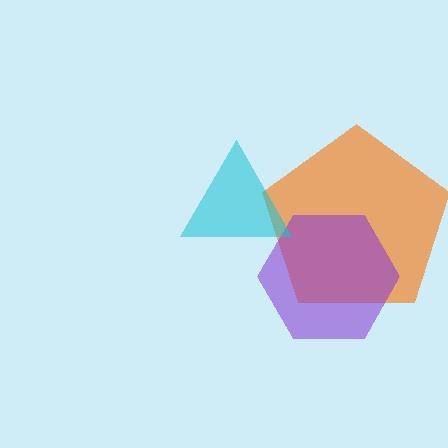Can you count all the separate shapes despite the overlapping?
Yes, there are 3 separate shapes.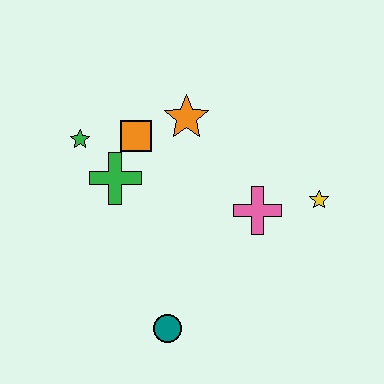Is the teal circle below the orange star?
Yes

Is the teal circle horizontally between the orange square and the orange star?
Yes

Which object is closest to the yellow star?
The pink cross is closest to the yellow star.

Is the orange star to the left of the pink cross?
Yes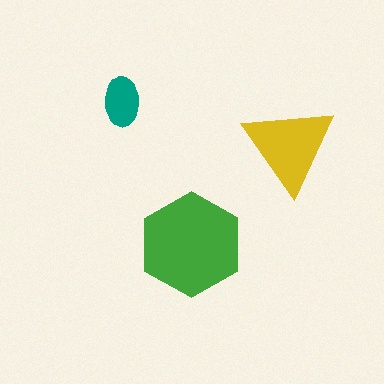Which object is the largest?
The green hexagon.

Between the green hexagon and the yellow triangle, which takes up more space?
The green hexagon.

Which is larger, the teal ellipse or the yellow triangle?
The yellow triangle.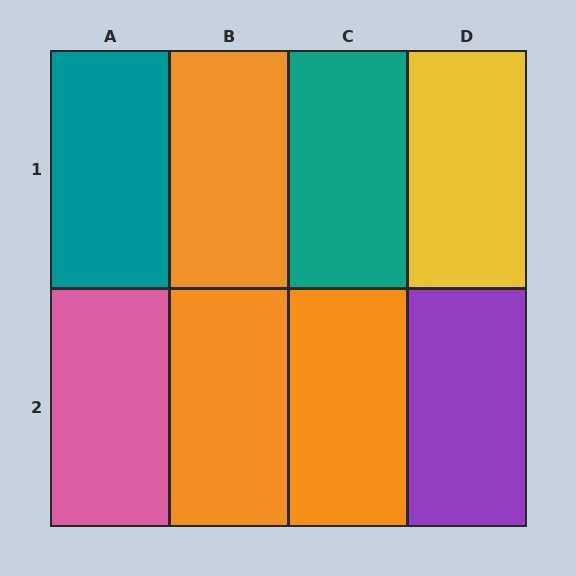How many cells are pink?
1 cell is pink.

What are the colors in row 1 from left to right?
Teal, orange, teal, yellow.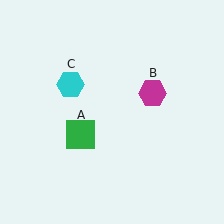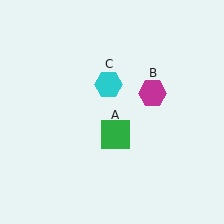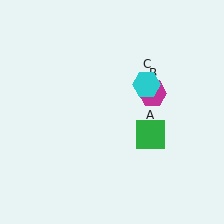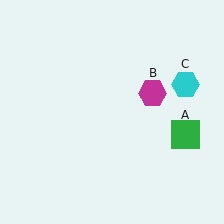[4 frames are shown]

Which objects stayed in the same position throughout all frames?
Magenta hexagon (object B) remained stationary.